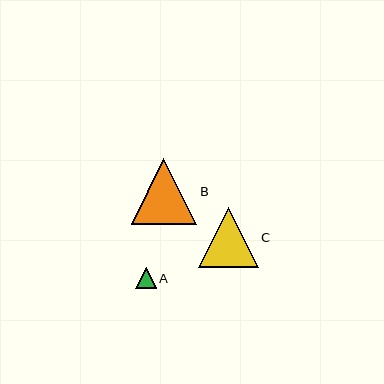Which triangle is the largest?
Triangle B is the largest with a size of approximately 65 pixels.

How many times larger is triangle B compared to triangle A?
Triangle B is approximately 3.2 times the size of triangle A.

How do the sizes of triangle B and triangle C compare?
Triangle B and triangle C are approximately the same size.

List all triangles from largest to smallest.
From largest to smallest: B, C, A.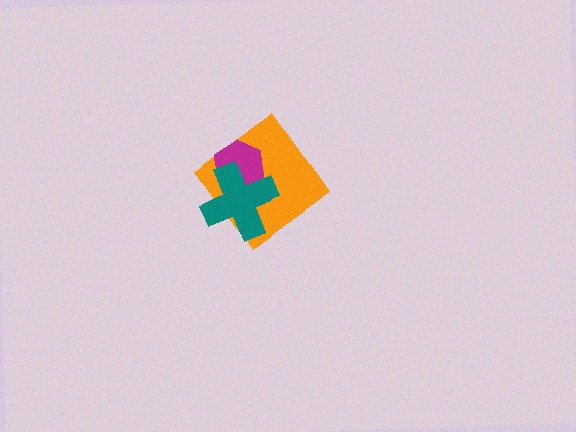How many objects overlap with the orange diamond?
2 objects overlap with the orange diamond.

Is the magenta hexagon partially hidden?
Yes, it is partially covered by another shape.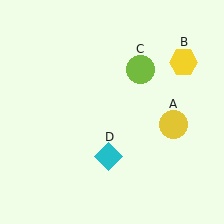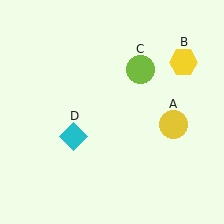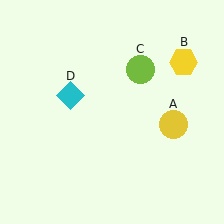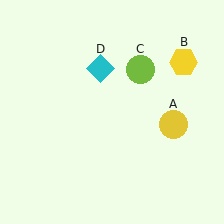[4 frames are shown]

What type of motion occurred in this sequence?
The cyan diamond (object D) rotated clockwise around the center of the scene.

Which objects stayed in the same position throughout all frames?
Yellow circle (object A) and yellow hexagon (object B) and lime circle (object C) remained stationary.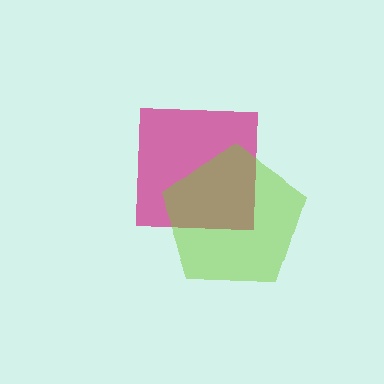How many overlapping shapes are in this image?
There are 2 overlapping shapes in the image.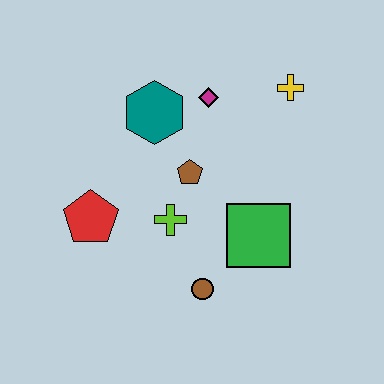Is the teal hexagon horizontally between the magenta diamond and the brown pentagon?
No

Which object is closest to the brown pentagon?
The lime cross is closest to the brown pentagon.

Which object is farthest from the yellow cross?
The red pentagon is farthest from the yellow cross.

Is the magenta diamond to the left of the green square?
Yes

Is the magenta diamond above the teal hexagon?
Yes